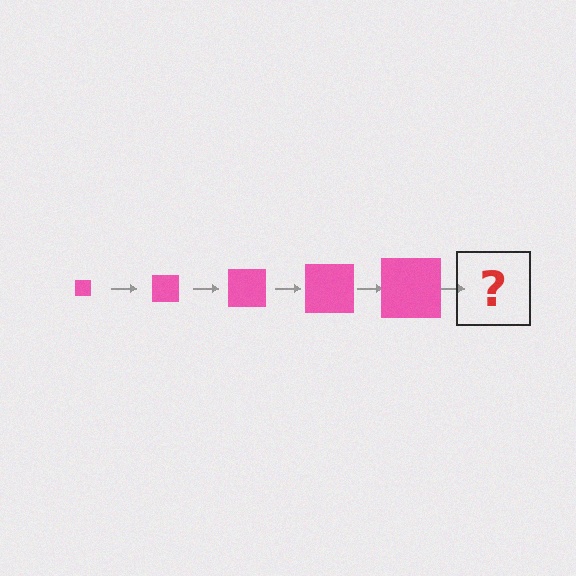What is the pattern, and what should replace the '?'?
The pattern is that the square gets progressively larger each step. The '?' should be a pink square, larger than the previous one.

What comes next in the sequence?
The next element should be a pink square, larger than the previous one.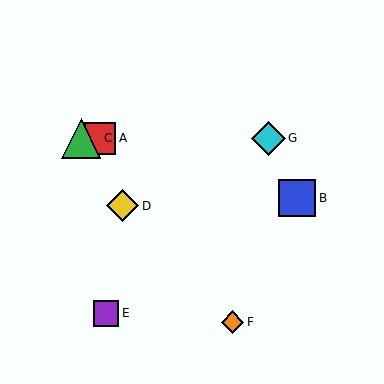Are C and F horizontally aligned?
No, C is at y≈138 and F is at y≈322.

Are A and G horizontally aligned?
Yes, both are at y≈138.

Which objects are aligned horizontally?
Objects A, C, G are aligned horizontally.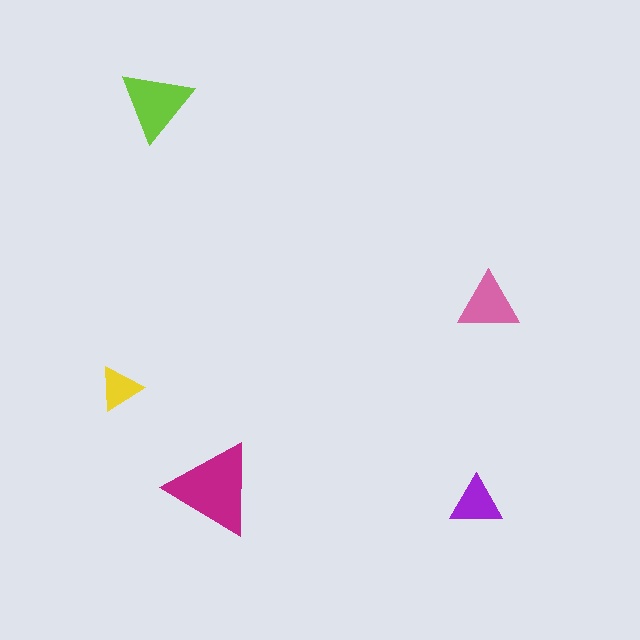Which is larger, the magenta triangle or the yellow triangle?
The magenta one.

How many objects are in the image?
There are 5 objects in the image.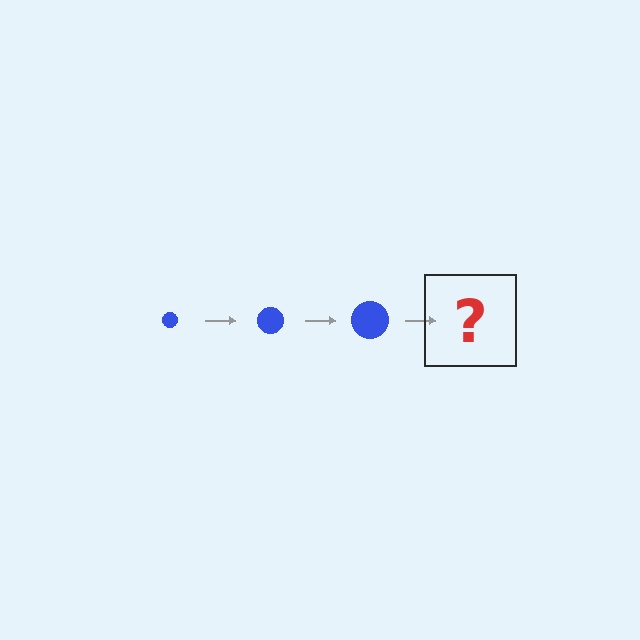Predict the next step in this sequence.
The next step is a blue circle, larger than the previous one.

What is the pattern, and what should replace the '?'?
The pattern is that the circle gets progressively larger each step. The '?' should be a blue circle, larger than the previous one.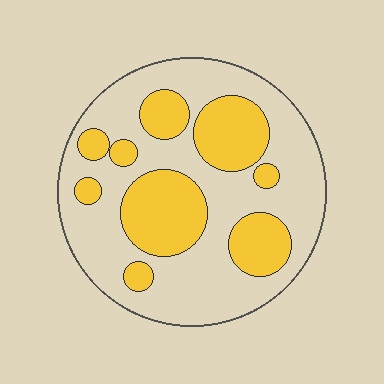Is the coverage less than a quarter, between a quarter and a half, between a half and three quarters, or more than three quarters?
Between a quarter and a half.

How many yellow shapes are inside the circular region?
9.